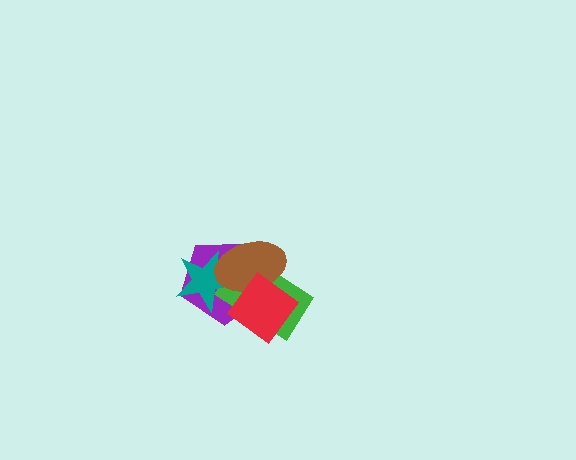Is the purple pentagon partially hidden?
Yes, it is partially covered by another shape.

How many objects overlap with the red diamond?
3 objects overlap with the red diamond.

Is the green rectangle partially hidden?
Yes, it is partially covered by another shape.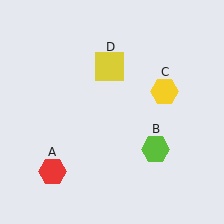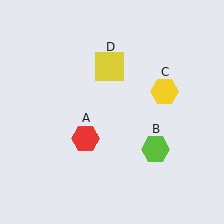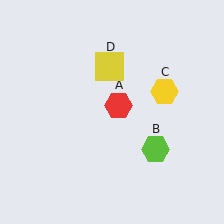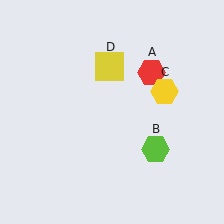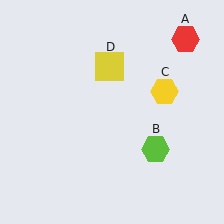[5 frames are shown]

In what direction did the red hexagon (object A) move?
The red hexagon (object A) moved up and to the right.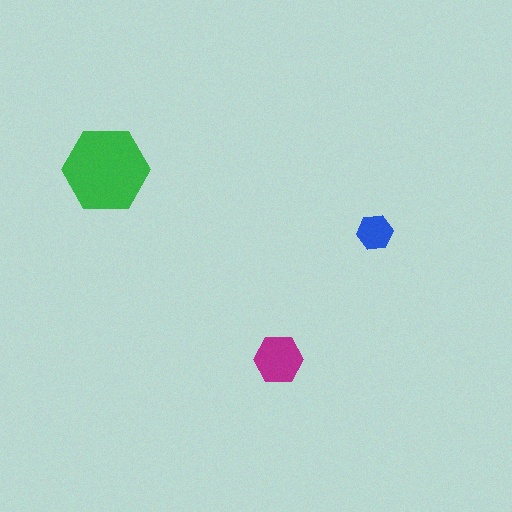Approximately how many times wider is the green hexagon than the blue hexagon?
About 2.5 times wider.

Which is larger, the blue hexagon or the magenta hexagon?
The magenta one.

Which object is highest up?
The green hexagon is topmost.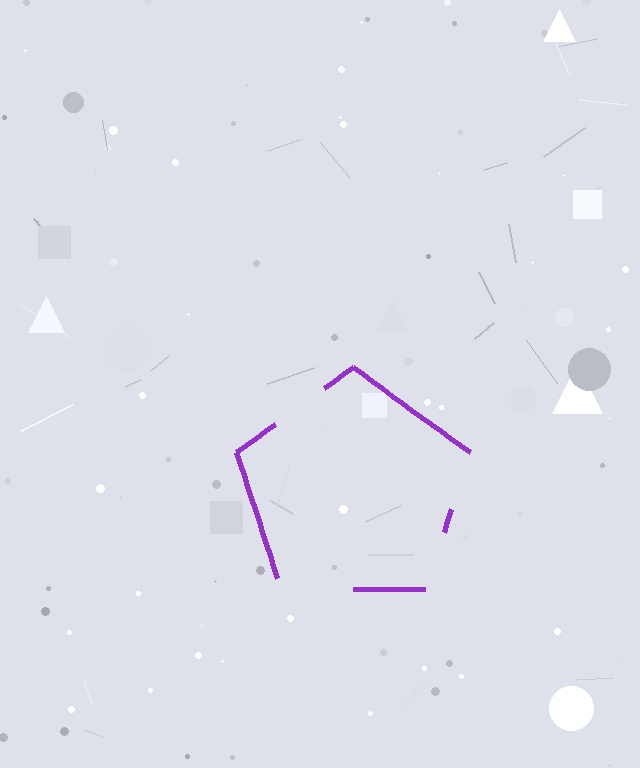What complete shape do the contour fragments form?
The contour fragments form a pentagon.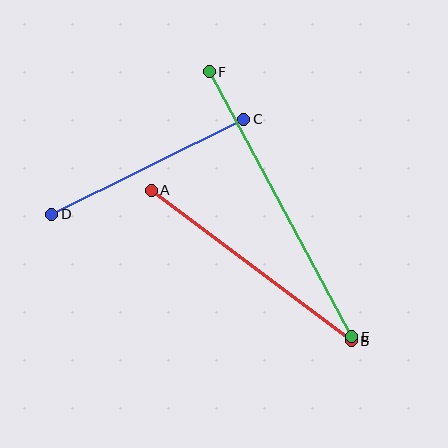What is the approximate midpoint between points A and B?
The midpoint is at approximately (251, 265) pixels.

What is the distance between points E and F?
The distance is approximately 301 pixels.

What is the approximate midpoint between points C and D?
The midpoint is at approximately (148, 167) pixels.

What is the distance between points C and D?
The distance is approximately 214 pixels.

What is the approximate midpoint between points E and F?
The midpoint is at approximately (280, 204) pixels.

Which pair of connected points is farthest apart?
Points E and F are farthest apart.